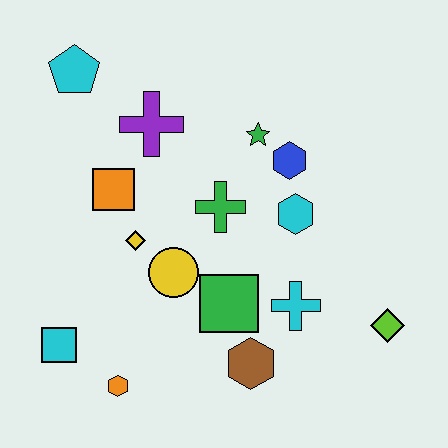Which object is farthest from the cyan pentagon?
The lime diamond is farthest from the cyan pentagon.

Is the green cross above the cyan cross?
Yes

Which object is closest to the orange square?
The yellow diamond is closest to the orange square.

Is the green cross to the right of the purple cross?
Yes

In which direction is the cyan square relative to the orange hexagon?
The cyan square is to the left of the orange hexagon.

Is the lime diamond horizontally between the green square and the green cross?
No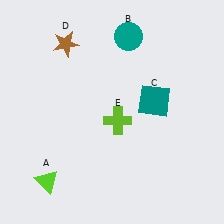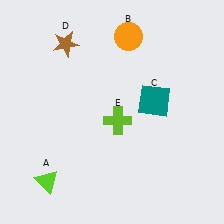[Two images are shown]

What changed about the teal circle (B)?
In Image 1, B is teal. In Image 2, it changed to orange.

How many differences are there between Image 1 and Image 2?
There is 1 difference between the two images.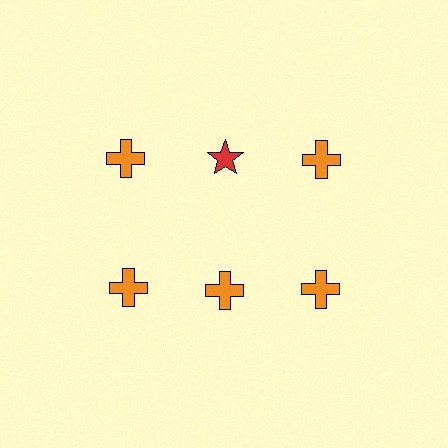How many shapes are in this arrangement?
There are 6 shapes arranged in a grid pattern.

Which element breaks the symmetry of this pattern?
The red star in the top row, second from left column breaks the symmetry. All other shapes are orange crosses.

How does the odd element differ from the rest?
It differs in both color (red instead of orange) and shape (star instead of cross).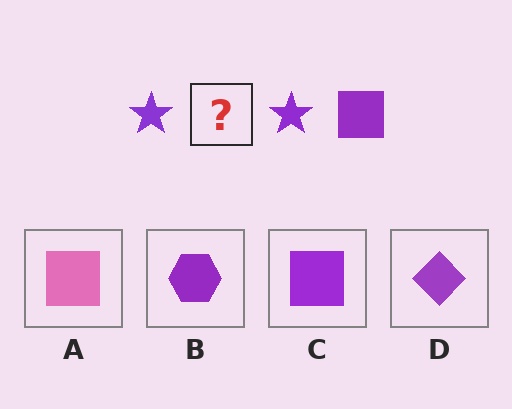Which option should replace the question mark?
Option C.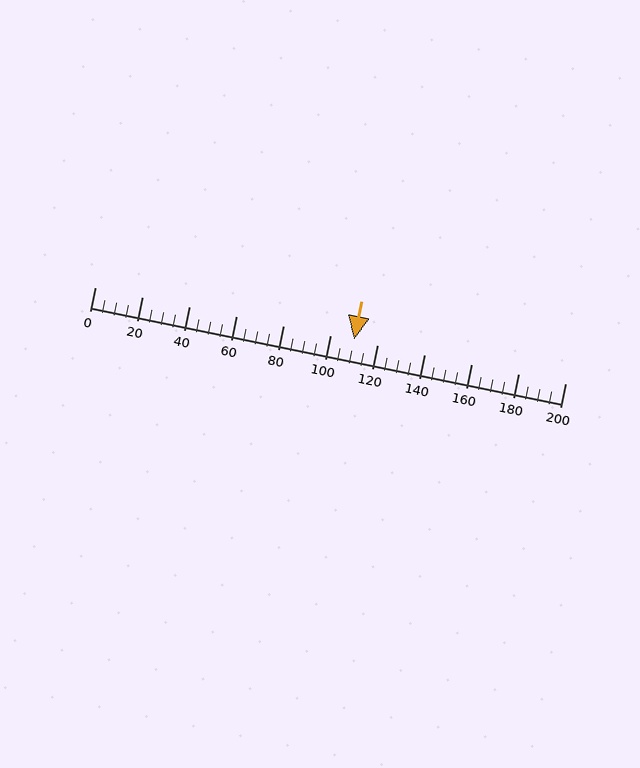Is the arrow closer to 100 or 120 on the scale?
The arrow is closer to 120.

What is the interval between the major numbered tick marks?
The major tick marks are spaced 20 units apart.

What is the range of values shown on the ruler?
The ruler shows values from 0 to 200.